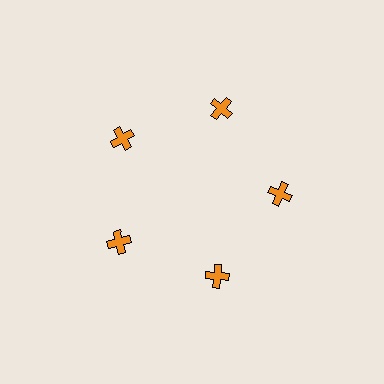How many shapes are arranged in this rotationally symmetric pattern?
There are 5 shapes, arranged in 5 groups of 1.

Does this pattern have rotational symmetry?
Yes, this pattern has 5-fold rotational symmetry. It looks the same after rotating 72 degrees around the center.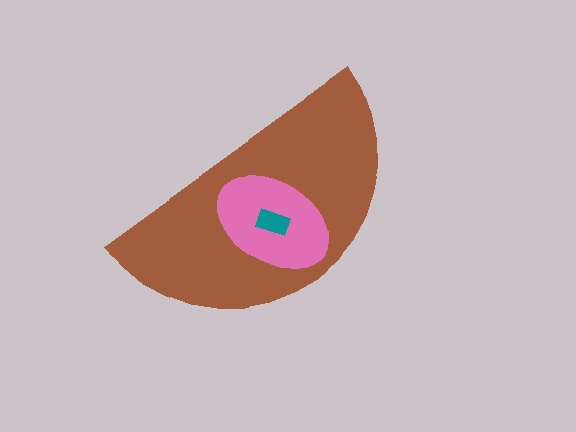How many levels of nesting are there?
3.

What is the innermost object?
The teal rectangle.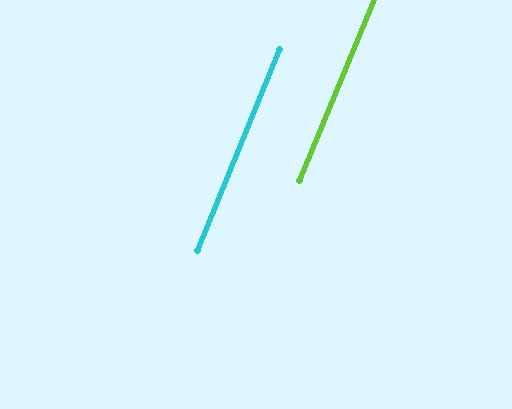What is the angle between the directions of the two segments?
Approximately 0 degrees.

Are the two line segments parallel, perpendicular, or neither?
Parallel — their directions differ by only 0.0°.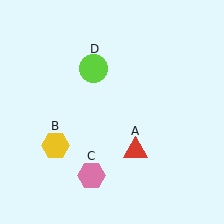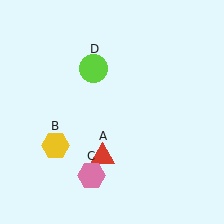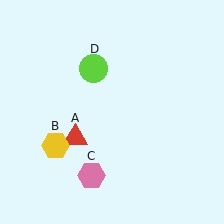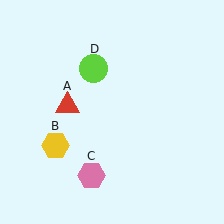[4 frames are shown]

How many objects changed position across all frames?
1 object changed position: red triangle (object A).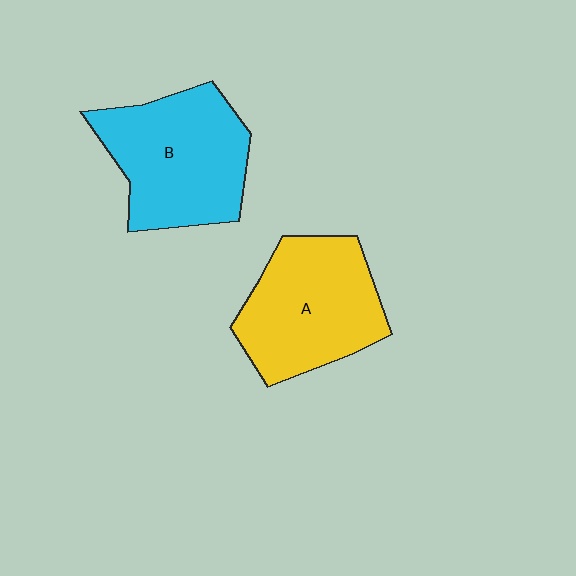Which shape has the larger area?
Shape B (cyan).